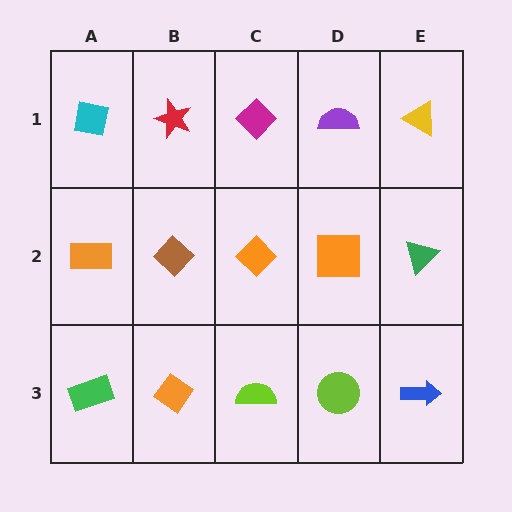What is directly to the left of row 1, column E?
A purple semicircle.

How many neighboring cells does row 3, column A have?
2.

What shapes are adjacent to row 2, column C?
A magenta diamond (row 1, column C), a lime semicircle (row 3, column C), a brown diamond (row 2, column B), an orange square (row 2, column D).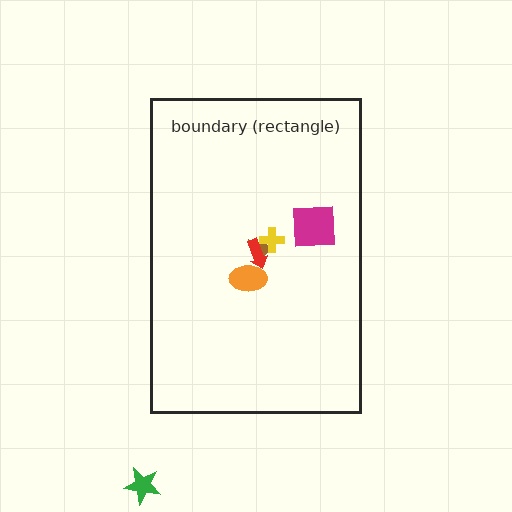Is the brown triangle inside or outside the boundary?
Inside.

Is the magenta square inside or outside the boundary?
Inside.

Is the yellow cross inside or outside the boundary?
Inside.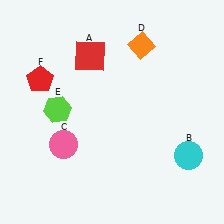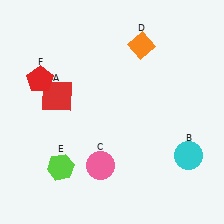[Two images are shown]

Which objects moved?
The objects that moved are: the red square (A), the pink circle (C), the lime hexagon (E).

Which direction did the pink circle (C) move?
The pink circle (C) moved right.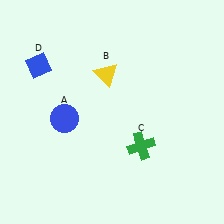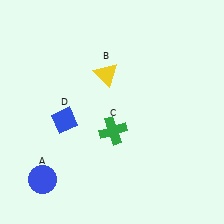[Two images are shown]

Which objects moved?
The objects that moved are: the blue circle (A), the green cross (C), the blue diamond (D).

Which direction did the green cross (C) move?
The green cross (C) moved left.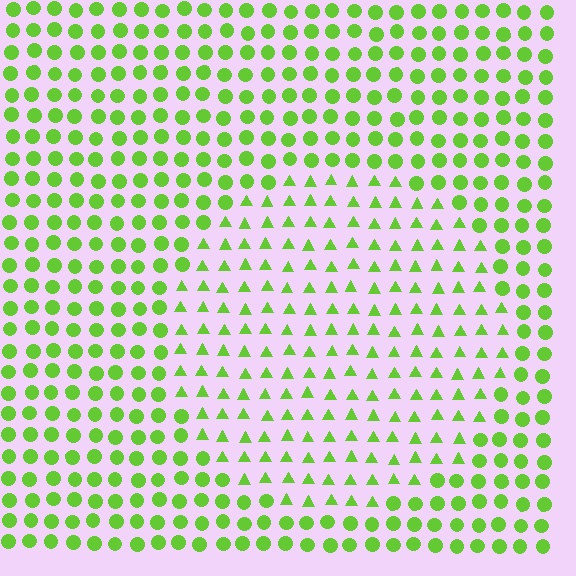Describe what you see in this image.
The image is filled with small lime elements arranged in a uniform grid. A circle-shaped region contains triangles, while the surrounding area contains circles. The boundary is defined purely by the change in element shape.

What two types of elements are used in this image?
The image uses triangles inside the circle region and circles outside it.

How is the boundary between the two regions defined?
The boundary is defined by a change in element shape: triangles inside vs. circles outside. All elements share the same color and spacing.